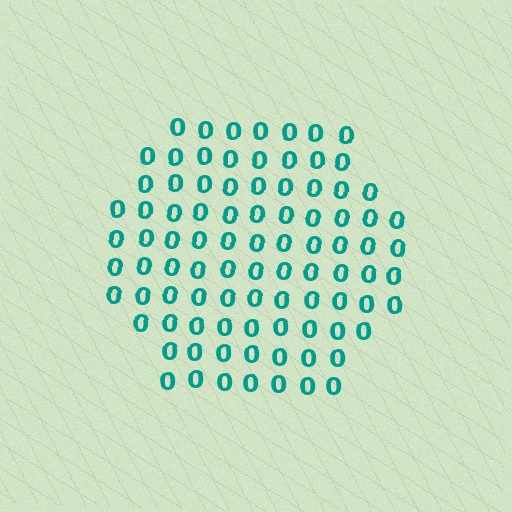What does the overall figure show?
The overall figure shows a hexagon.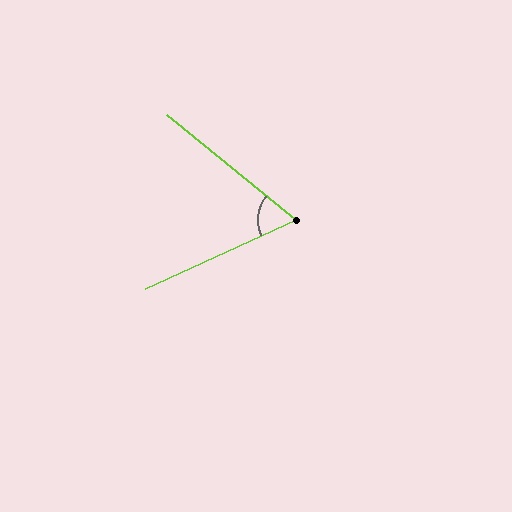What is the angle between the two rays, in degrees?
Approximately 64 degrees.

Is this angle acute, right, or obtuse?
It is acute.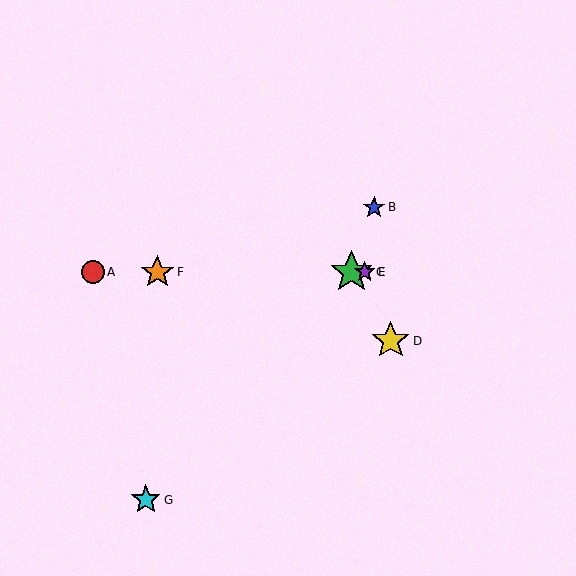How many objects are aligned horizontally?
4 objects (A, C, E, F) are aligned horizontally.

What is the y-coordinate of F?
Object F is at y≈272.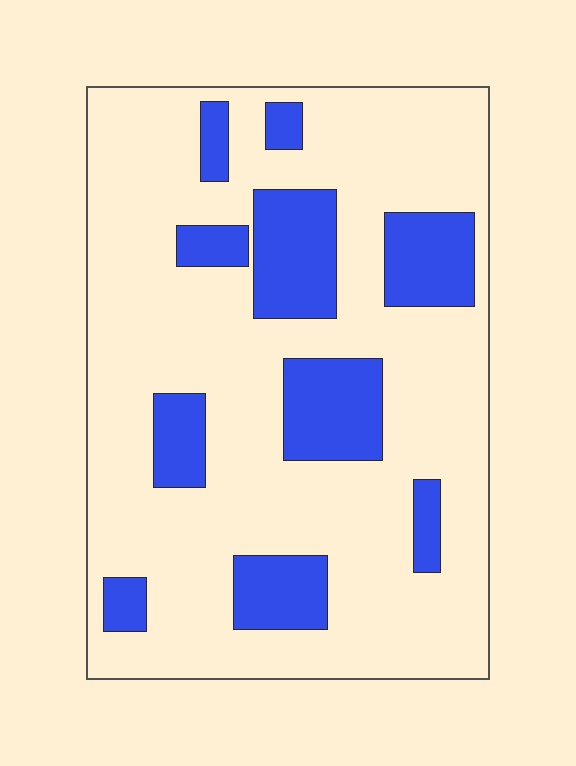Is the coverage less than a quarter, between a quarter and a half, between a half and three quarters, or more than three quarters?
Less than a quarter.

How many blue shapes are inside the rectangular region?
10.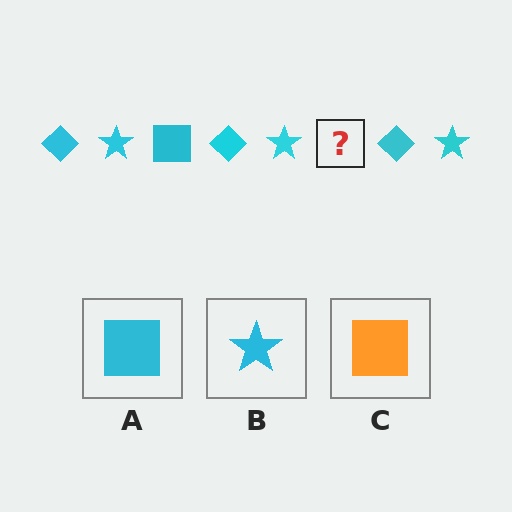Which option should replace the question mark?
Option A.